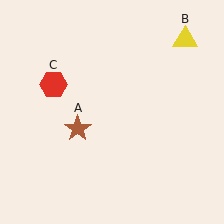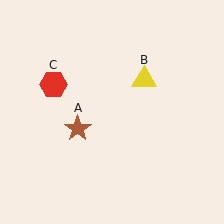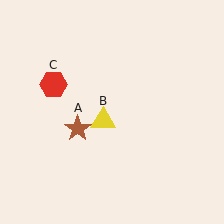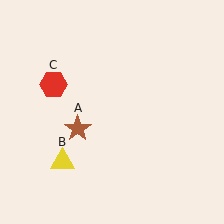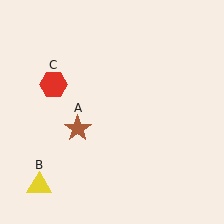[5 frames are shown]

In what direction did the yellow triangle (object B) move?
The yellow triangle (object B) moved down and to the left.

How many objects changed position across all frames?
1 object changed position: yellow triangle (object B).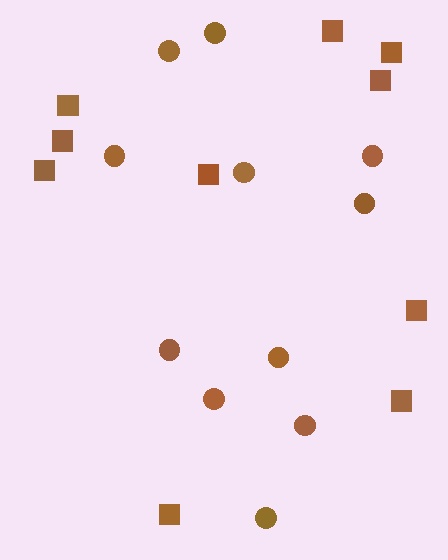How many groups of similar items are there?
There are 2 groups: one group of squares (10) and one group of circles (11).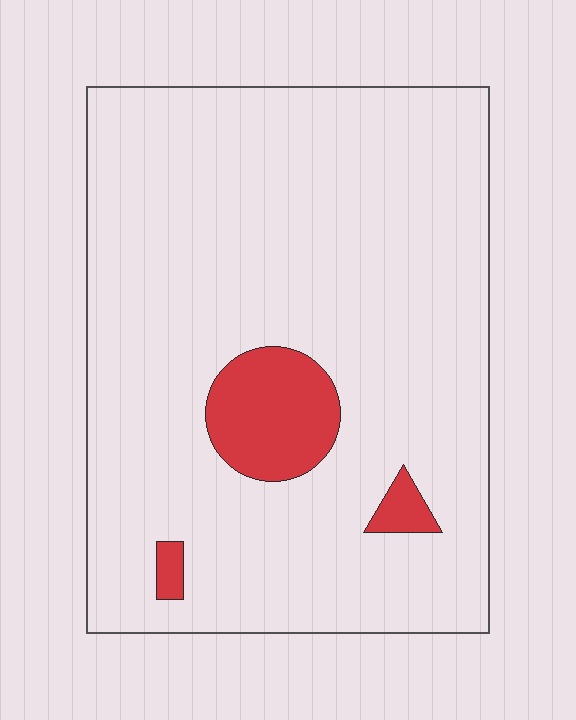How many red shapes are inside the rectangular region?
3.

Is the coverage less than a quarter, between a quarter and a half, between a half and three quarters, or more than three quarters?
Less than a quarter.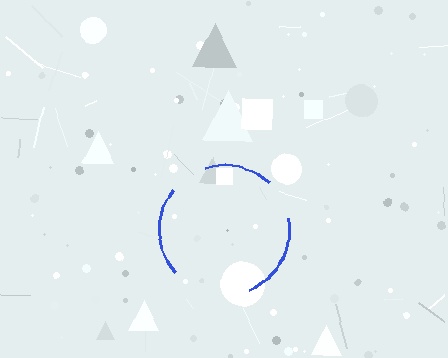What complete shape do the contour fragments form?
The contour fragments form a circle.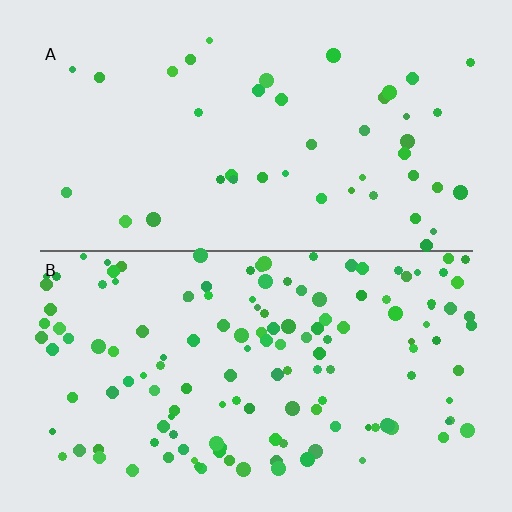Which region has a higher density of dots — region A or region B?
B (the bottom).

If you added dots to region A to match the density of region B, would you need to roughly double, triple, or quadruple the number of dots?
Approximately triple.